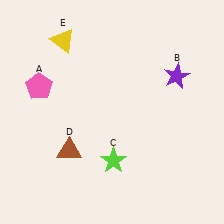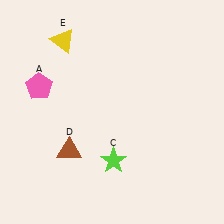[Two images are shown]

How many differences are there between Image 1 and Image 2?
There is 1 difference between the two images.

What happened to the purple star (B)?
The purple star (B) was removed in Image 2. It was in the top-right area of Image 1.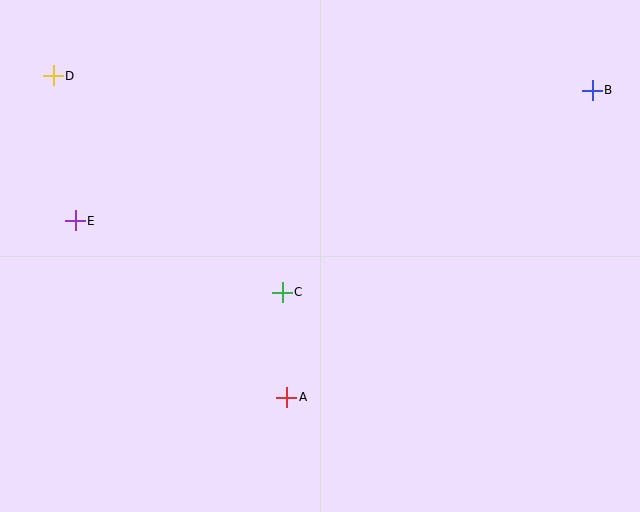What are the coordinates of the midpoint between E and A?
The midpoint between E and A is at (181, 309).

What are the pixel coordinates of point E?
Point E is at (75, 221).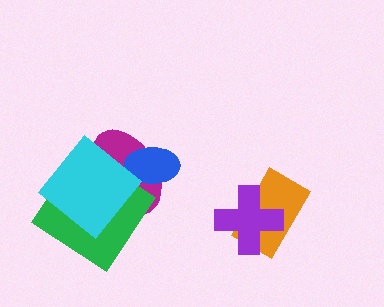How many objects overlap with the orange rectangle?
1 object overlaps with the orange rectangle.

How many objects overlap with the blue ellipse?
1 object overlaps with the blue ellipse.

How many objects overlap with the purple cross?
1 object overlaps with the purple cross.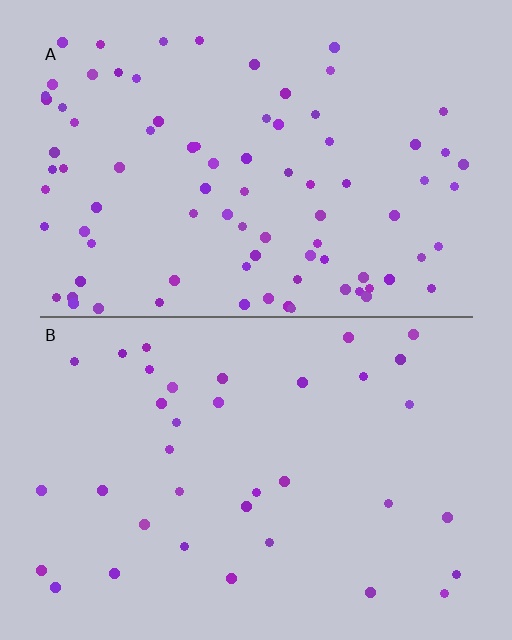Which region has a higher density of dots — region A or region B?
A (the top).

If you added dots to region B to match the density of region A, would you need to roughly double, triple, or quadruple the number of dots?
Approximately double.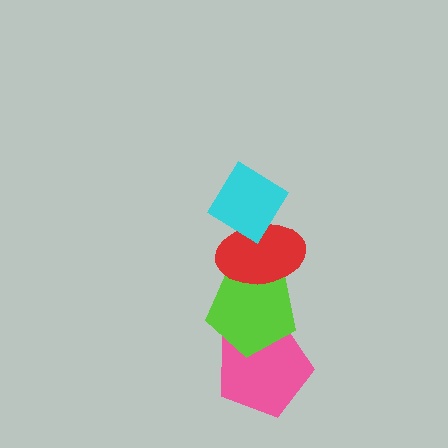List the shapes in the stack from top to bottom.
From top to bottom: the cyan diamond, the red ellipse, the lime pentagon, the pink pentagon.